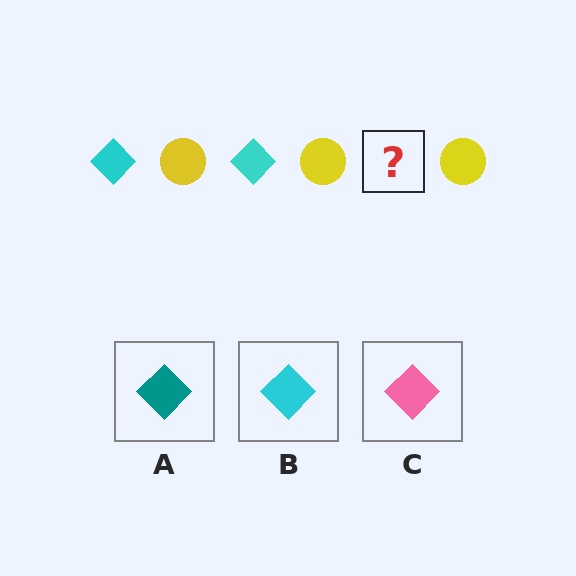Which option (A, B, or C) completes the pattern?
B.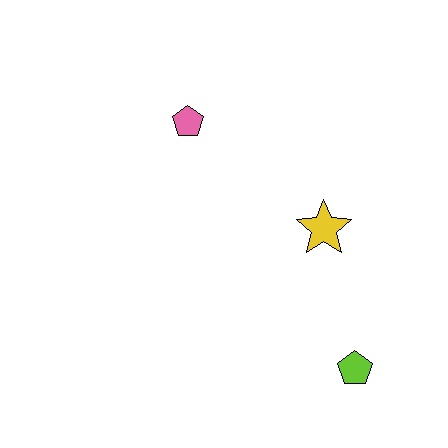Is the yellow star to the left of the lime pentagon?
Yes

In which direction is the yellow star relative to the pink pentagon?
The yellow star is to the right of the pink pentagon.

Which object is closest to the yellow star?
The lime pentagon is closest to the yellow star.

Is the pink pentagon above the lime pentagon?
Yes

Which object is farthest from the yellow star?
The pink pentagon is farthest from the yellow star.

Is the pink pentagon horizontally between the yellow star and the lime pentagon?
No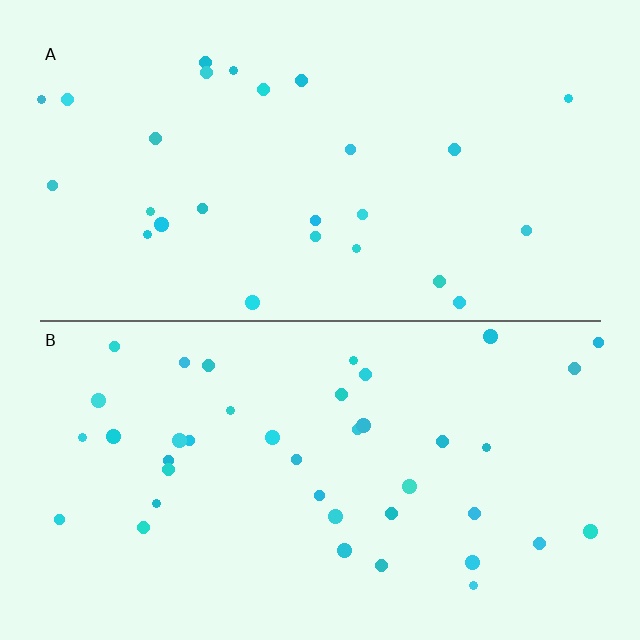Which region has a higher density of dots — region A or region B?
B (the bottom).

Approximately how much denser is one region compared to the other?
Approximately 1.5× — region B over region A.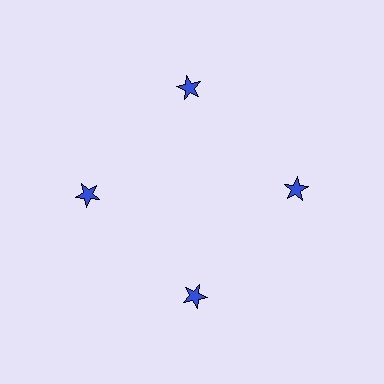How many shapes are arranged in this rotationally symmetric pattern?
There are 4 shapes, arranged in 4 groups of 1.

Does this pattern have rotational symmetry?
Yes, this pattern has 4-fold rotational symmetry. It looks the same after rotating 90 degrees around the center.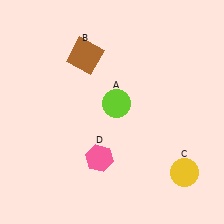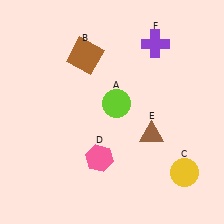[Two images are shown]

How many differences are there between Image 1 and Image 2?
There are 2 differences between the two images.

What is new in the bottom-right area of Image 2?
A brown triangle (E) was added in the bottom-right area of Image 2.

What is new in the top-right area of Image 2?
A purple cross (F) was added in the top-right area of Image 2.